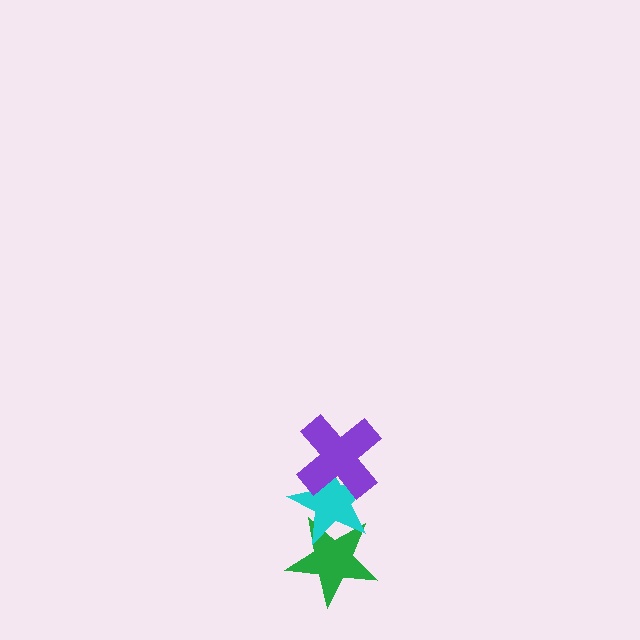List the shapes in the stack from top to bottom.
From top to bottom: the purple cross, the cyan star, the green star.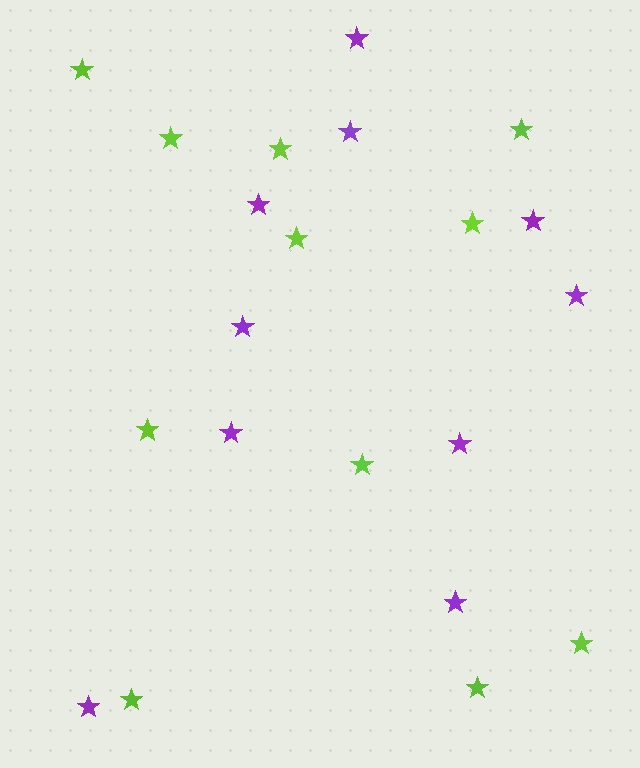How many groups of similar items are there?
There are 2 groups: one group of lime stars (11) and one group of purple stars (10).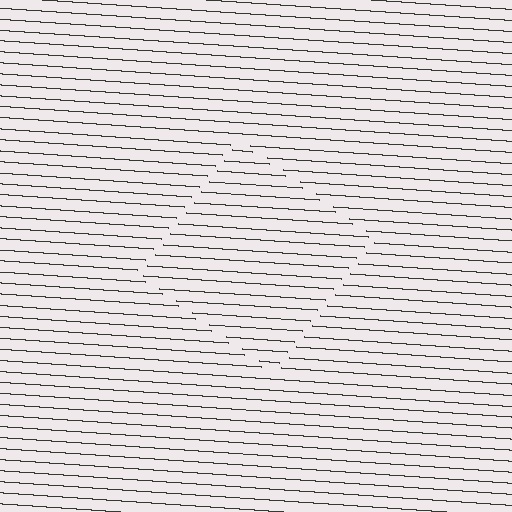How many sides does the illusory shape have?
4 sides — the line-ends trace a square.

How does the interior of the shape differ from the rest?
The interior of the shape contains the same grating, shifted by half a period — the contour is defined by the phase discontinuity where line-ends from the inner and outer gratings abut.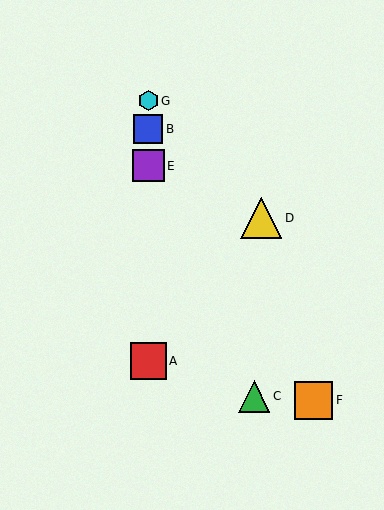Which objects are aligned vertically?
Objects A, B, E, G are aligned vertically.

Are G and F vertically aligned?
No, G is at x≈148 and F is at x≈314.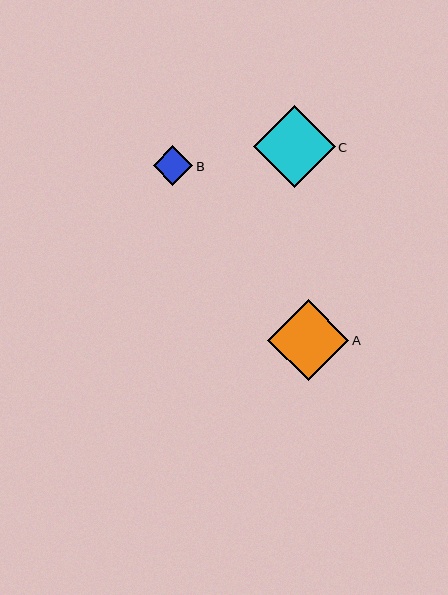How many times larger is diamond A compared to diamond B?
Diamond A is approximately 2.1 times the size of diamond B.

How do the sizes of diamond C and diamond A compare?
Diamond C and diamond A are approximately the same size.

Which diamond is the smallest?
Diamond B is the smallest with a size of approximately 39 pixels.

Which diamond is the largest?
Diamond C is the largest with a size of approximately 81 pixels.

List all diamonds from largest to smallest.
From largest to smallest: C, A, B.